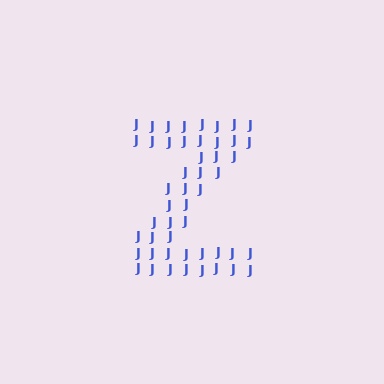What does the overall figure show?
The overall figure shows the letter Z.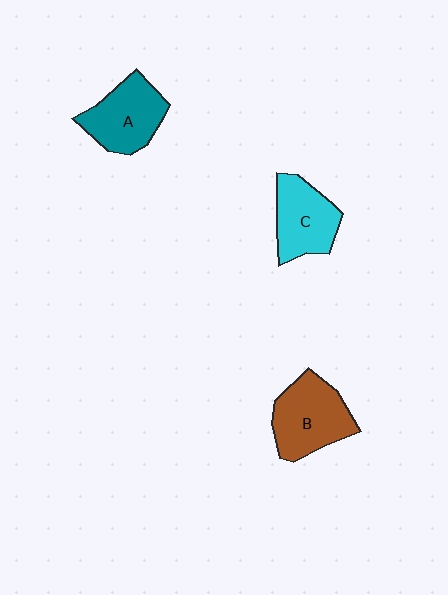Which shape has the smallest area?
Shape C (cyan).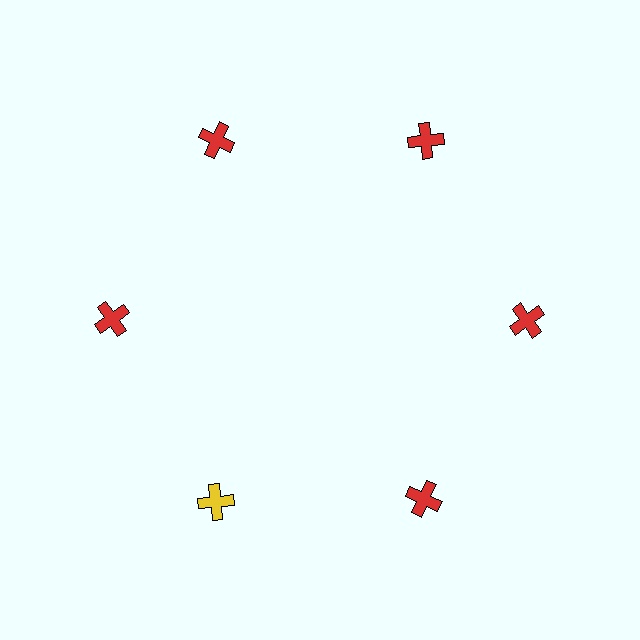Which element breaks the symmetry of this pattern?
The yellow cross at roughly the 7 o'clock position breaks the symmetry. All other shapes are red crosses.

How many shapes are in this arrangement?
There are 6 shapes arranged in a ring pattern.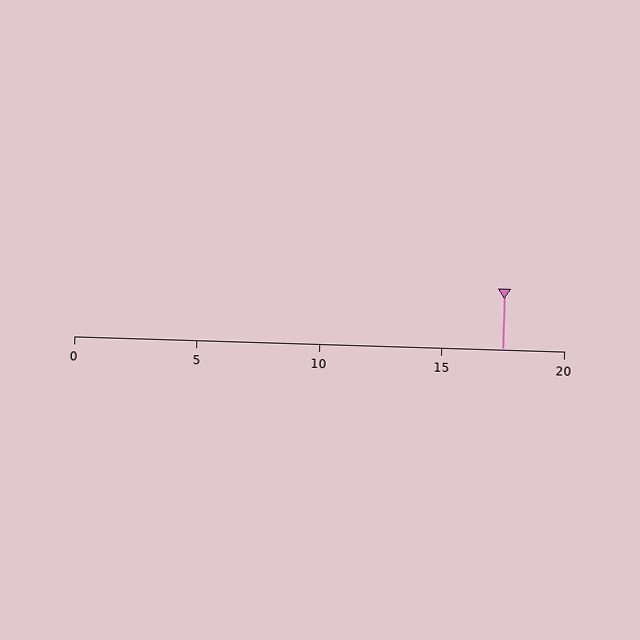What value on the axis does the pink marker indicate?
The marker indicates approximately 17.5.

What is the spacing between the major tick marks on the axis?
The major ticks are spaced 5 apart.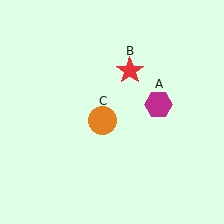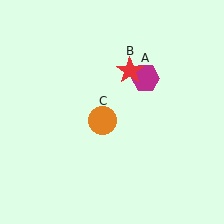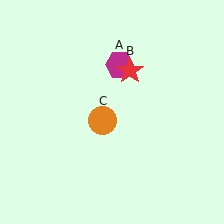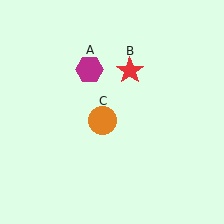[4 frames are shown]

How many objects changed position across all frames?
1 object changed position: magenta hexagon (object A).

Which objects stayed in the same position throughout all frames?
Red star (object B) and orange circle (object C) remained stationary.